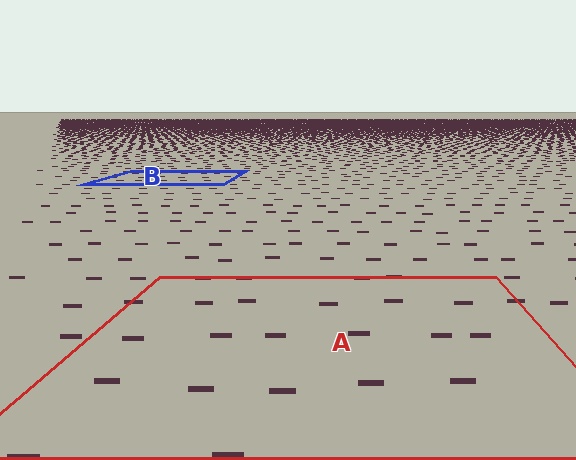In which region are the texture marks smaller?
The texture marks are smaller in region B, because it is farther away.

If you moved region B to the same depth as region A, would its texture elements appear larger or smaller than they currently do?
They would appear larger. At a closer depth, the same texture elements are projected at a bigger on-screen size.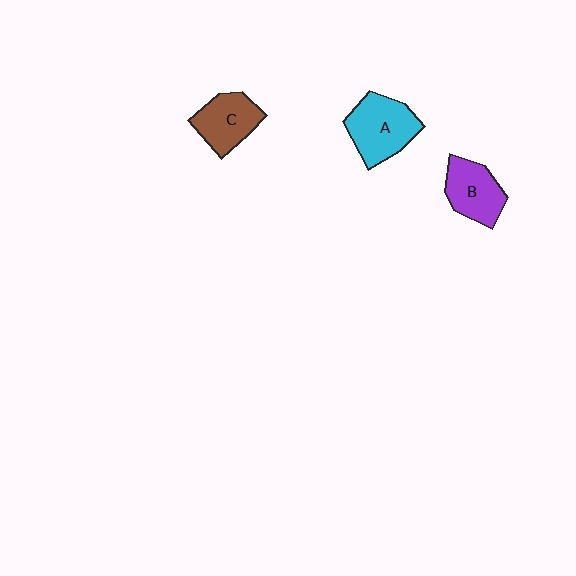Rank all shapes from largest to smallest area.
From largest to smallest: A (cyan), B (purple), C (brown).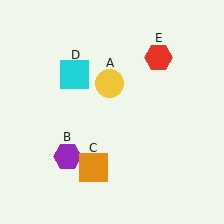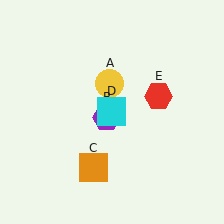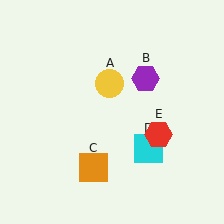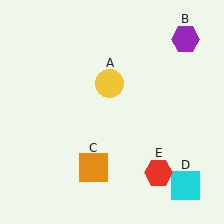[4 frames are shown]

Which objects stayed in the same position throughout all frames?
Yellow circle (object A) and orange square (object C) remained stationary.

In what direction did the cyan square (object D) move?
The cyan square (object D) moved down and to the right.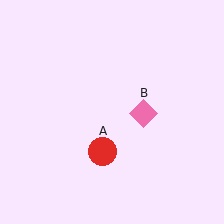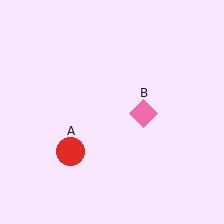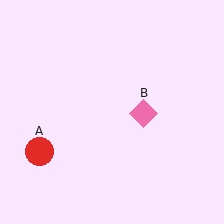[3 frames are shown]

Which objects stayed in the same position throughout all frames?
Pink diamond (object B) remained stationary.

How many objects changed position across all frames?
1 object changed position: red circle (object A).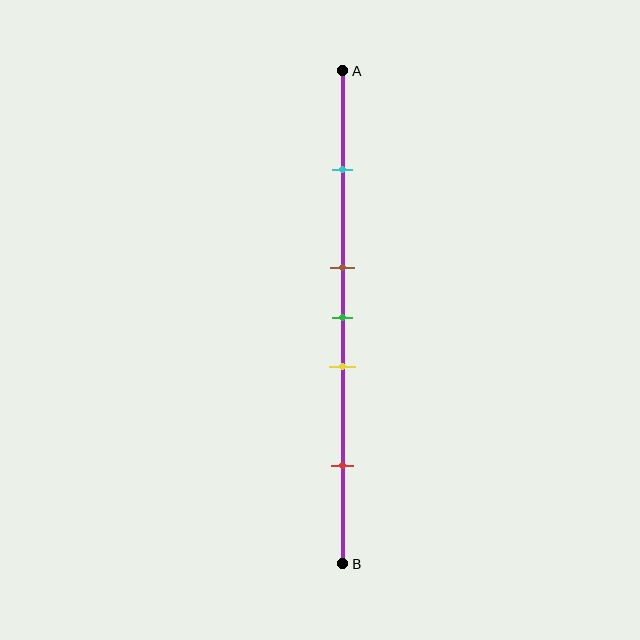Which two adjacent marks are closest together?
The brown and green marks are the closest adjacent pair.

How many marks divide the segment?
There are 5 marks dividing the segment.